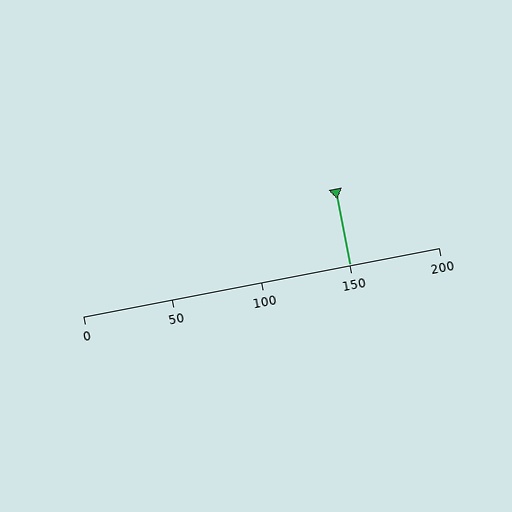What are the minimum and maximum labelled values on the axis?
The axis runs from 0 to 200.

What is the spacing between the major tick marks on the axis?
The major ticks are spaced 50 apart.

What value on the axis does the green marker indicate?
The marker indicates approximately 150.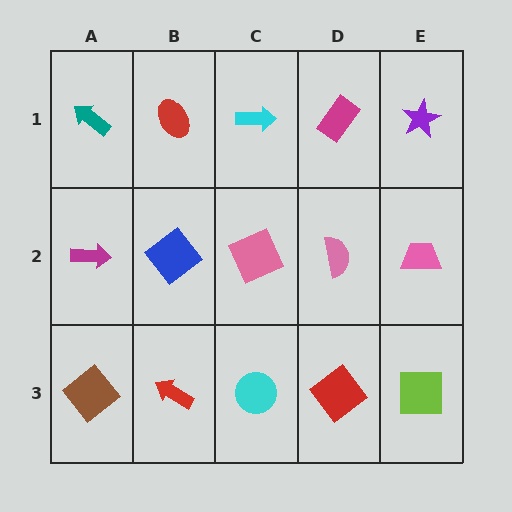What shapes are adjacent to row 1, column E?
A pink trapezoid (row 2, column E), a magenta rectangle (row 1, column D).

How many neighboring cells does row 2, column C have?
4.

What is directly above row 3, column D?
A pink semicircle.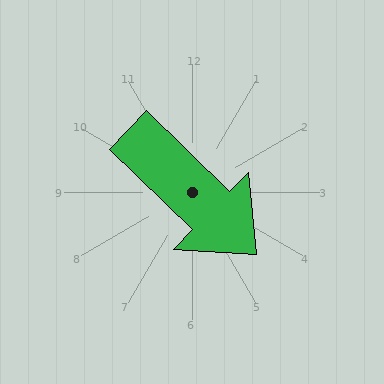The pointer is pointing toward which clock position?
Roughly 4 o'clock.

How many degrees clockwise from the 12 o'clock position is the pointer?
Approximately 134 degrees.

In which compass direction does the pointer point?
Southeast.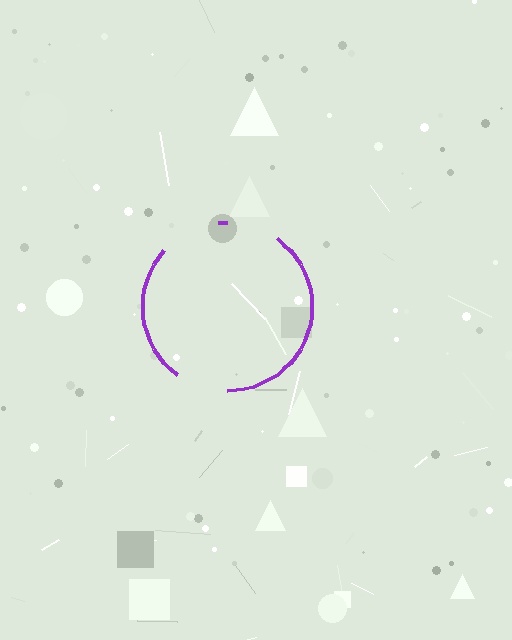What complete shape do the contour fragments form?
The contour fragments form a circle.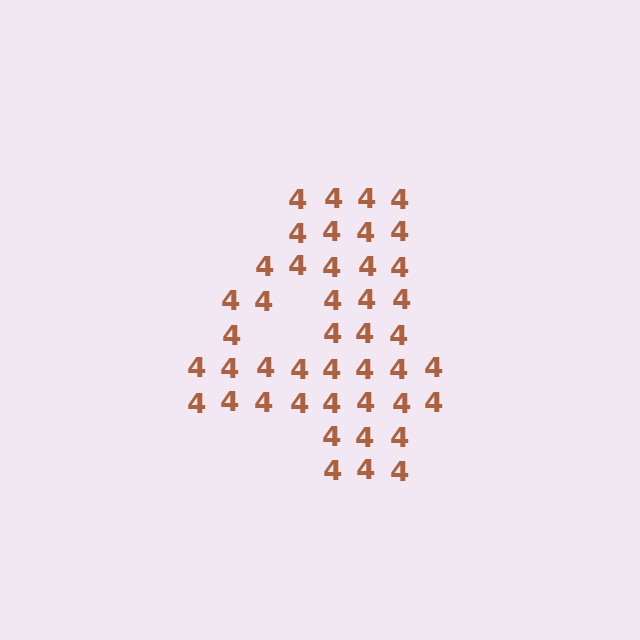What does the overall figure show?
The overall figure shows the digit 4.